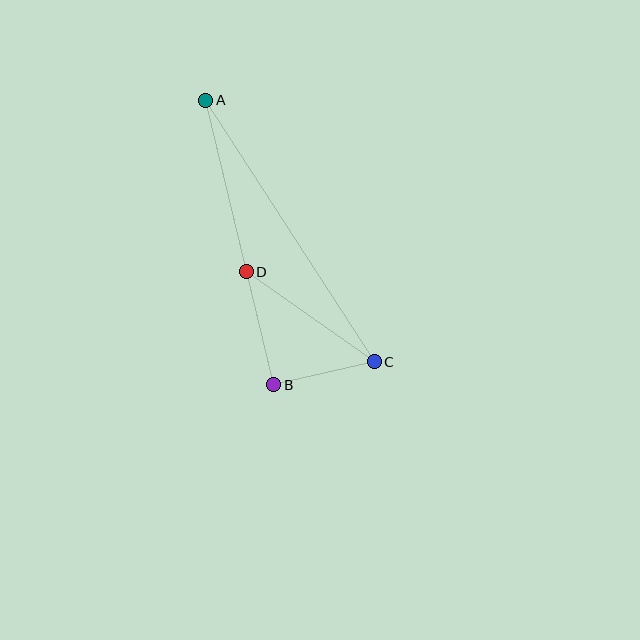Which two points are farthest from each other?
Points A and C are farthest from each other.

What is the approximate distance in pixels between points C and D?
The distance between C and D is approximately 156 pixels.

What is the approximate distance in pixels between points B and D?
The distance between B and D is approximately 116 pixels.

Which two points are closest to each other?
Points B and C are closest to each other.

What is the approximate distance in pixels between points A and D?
The distance between A and D is approximately 176 pixels.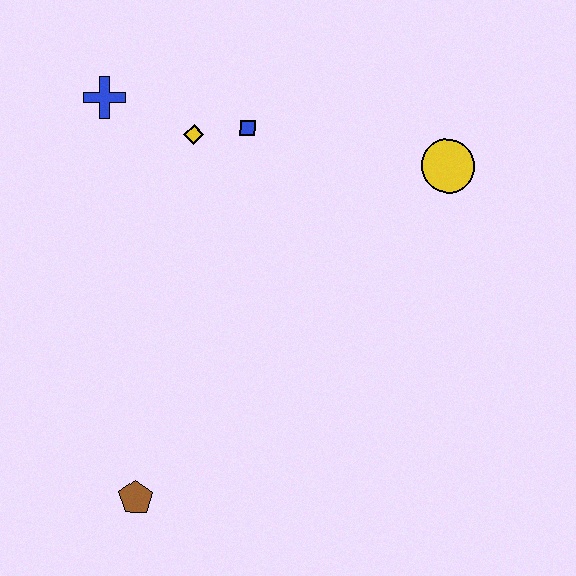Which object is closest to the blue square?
The yellow diamond is closest to the blue square.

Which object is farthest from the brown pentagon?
The yellow circle is farthest from the brown pentagon.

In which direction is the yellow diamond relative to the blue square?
The yellow diamond is to the left of the blue square.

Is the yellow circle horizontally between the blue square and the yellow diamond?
No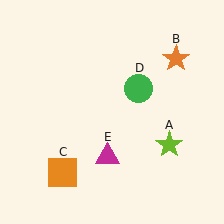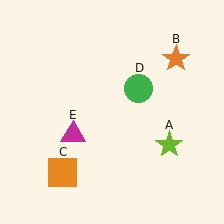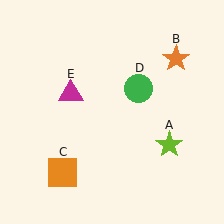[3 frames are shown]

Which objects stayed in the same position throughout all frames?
Lime star (object A) and orange star (object B) and orange square (object C) and green circle (object D) remained stationary.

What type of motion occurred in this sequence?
The magenta triangle (object E) rotated clockwise around the center of the scene.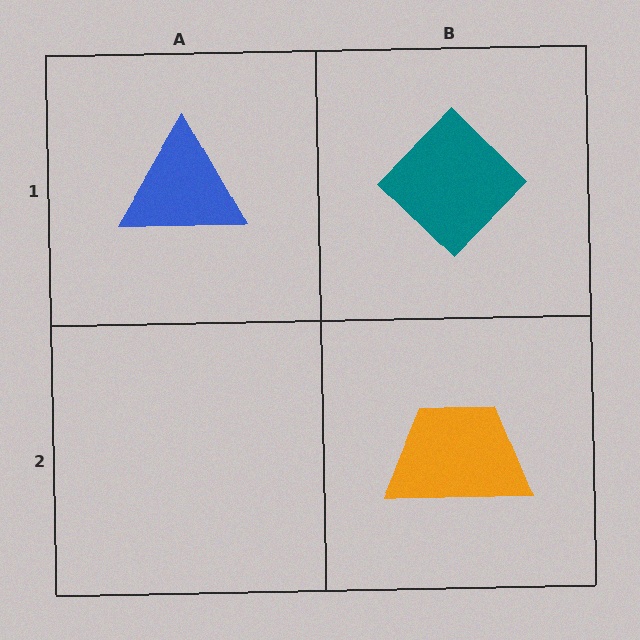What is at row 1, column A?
A blue triangle.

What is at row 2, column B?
An orange trapezoid.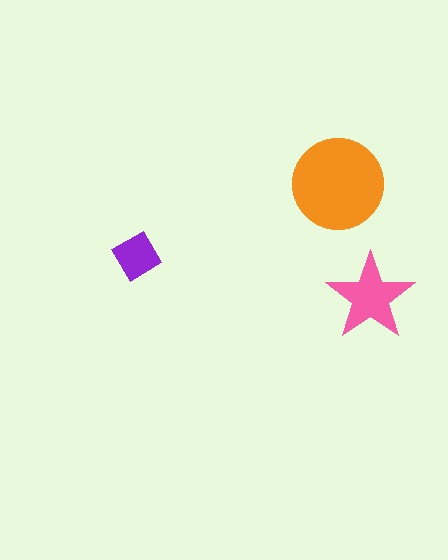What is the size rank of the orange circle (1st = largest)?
1st.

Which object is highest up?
The orange circle is topmost.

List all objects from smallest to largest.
The purple diamond, the pink star, the orange circle.